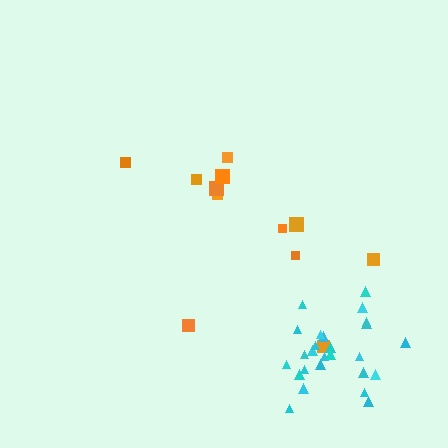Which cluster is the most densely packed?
Cyan.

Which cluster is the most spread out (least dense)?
Orange.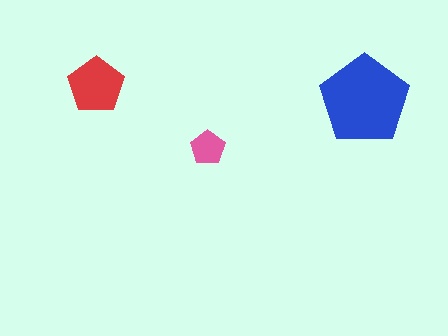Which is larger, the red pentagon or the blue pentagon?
The blue one.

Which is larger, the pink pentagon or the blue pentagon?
The blue one.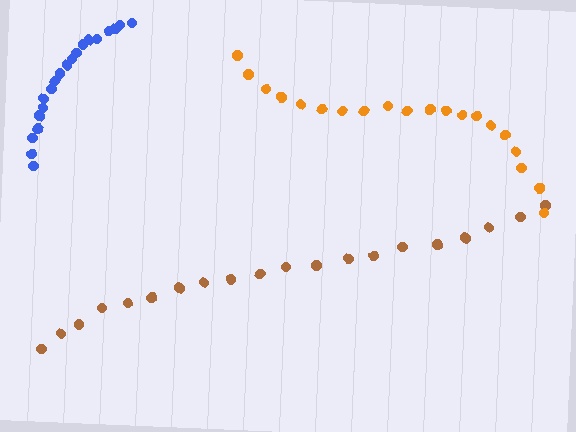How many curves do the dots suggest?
There are 3 distinct paths.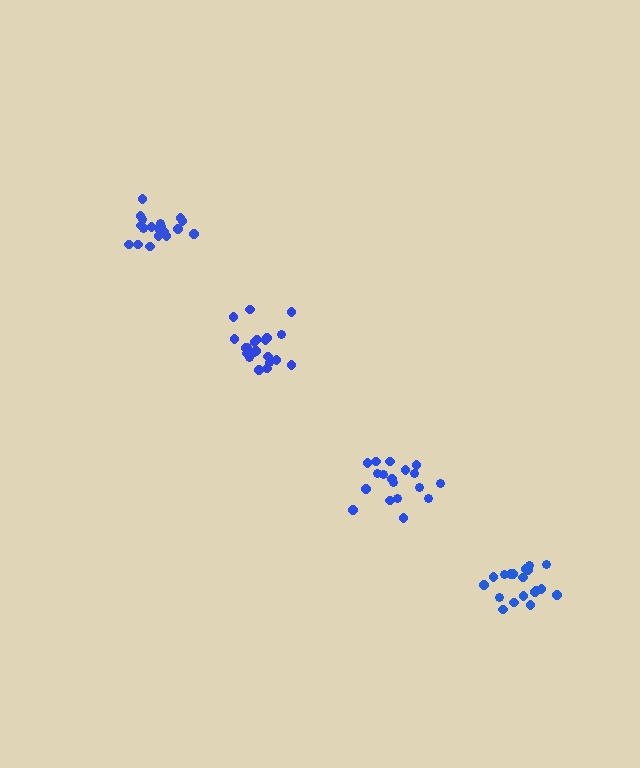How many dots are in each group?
Group 1: 18 dots, Group 2: 19 dots, Group 3: 21 dots, Group 4: 19 dots (77 total).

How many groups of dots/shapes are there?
There are 4 groups.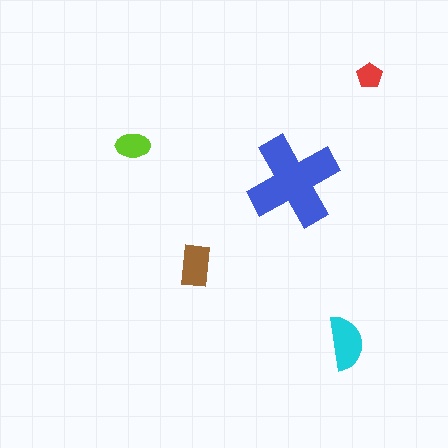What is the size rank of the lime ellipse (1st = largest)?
4th.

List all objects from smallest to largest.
The red pentagon, the lime ellipse, the brown rectangle, the cyan semicircle, the blue cross.